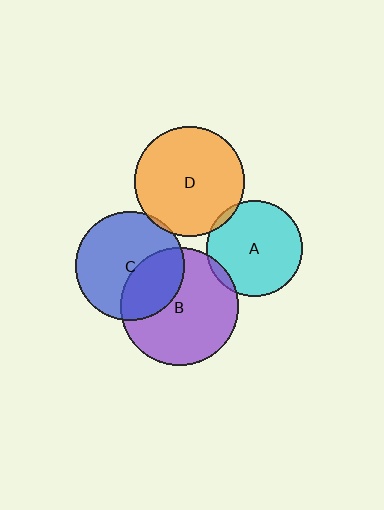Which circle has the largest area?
Circle B (purple).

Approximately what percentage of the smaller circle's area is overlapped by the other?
Approximately 35%.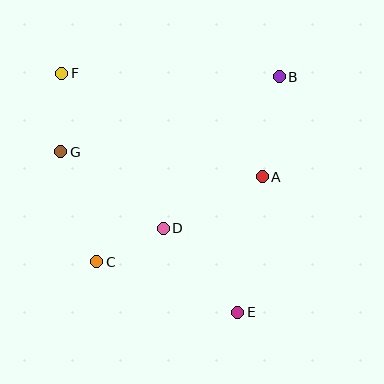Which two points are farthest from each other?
Points E and F are farthest from each other.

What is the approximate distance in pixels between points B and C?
The distance between B and C is approximately 260 pixels.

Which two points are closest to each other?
Points C and D are closest to each other.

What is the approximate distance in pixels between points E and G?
The distance between E and G is approximately 239 pixels.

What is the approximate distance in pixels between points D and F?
The distance between D and F is approximately 185 pixels.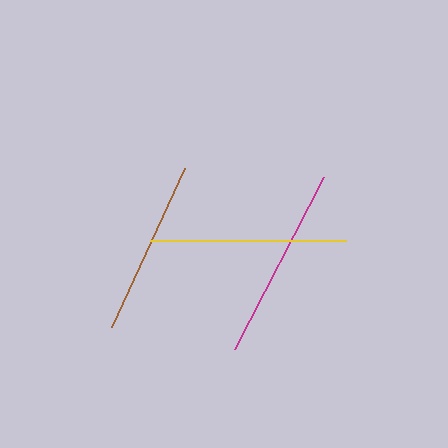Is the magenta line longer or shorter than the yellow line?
The yellow line is longer than the magenta line.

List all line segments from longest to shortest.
From longest to shortest: yellow, magenta, brown.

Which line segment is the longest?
The yellow line is the longest at approximately 196 pixels.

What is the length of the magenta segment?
The magenta segment is approximately 194 pixels long.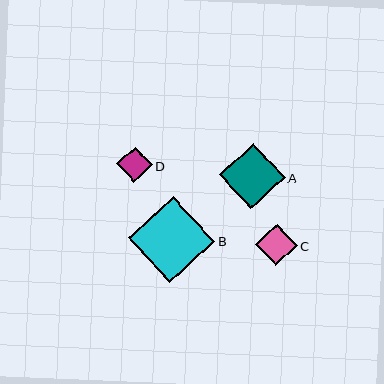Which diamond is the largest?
Diamond B is the largest with a size of approximately 86 pixels.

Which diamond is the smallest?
Diamond D is the smallest with a size of approximately 36 pixels.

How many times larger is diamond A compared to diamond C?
Diamond A is approximately 1.6 times the size of diamond C.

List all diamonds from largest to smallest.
From largest to smallest: B, A, C, D.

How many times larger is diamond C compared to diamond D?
Diamond C is approximately 1.2 times the size of diamond D.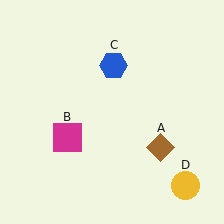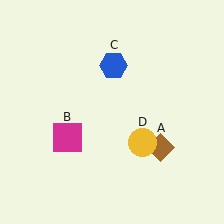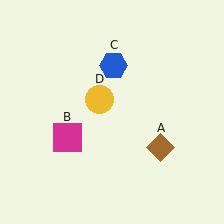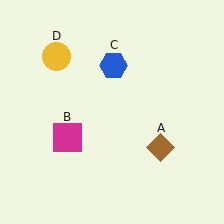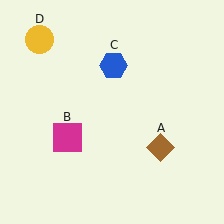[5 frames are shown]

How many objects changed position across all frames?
1 object changed position: yellow circle (object D).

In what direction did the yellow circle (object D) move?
The yellow circle (object D) moved up and to the left.